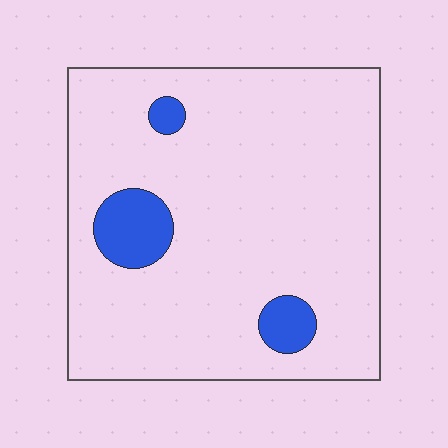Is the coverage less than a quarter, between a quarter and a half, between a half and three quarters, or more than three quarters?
Less than a quarter.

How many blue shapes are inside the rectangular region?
3.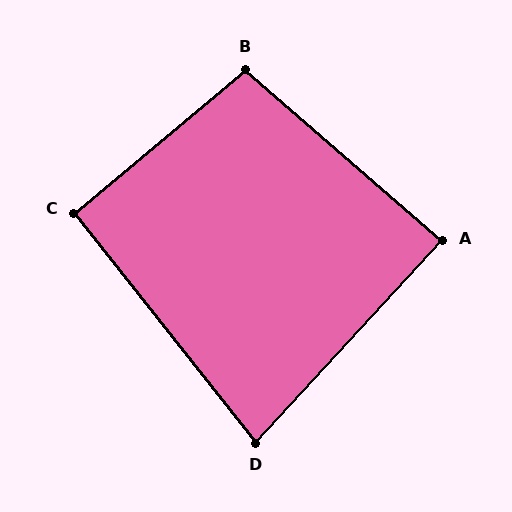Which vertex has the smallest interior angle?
D, at approximately 81 degrees.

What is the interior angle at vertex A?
Approximately 88 degrees (approximately right).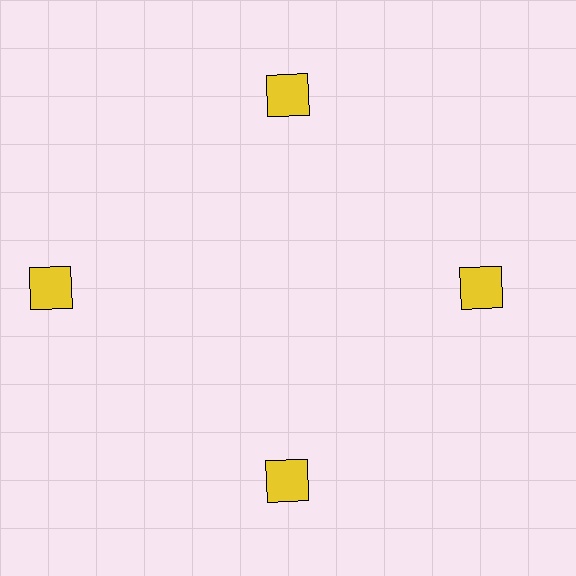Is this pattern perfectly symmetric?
No. The 4 yellow squares are arranged in a ring, but one element near the 9 o'clock position is pushed outward from the center, breaking the 4-fold rotational symmetry.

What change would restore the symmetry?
The symmetry would be restored by moving it inward, back onto the ring so that all 4 squares sit at equal angles and equal distance from the center.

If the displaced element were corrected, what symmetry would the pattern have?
It would have 4-fold rotational symmetry — the pattern would map onto itself every 90 degrees.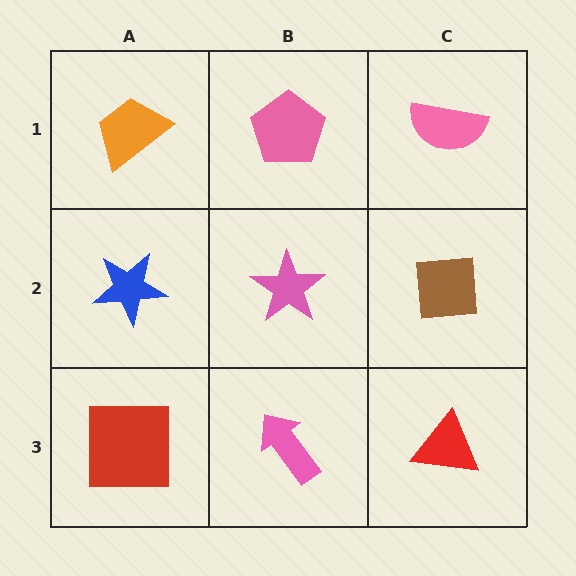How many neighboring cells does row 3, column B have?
3.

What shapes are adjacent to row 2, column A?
An orange trapezoid (row 1, column A), a red square (row 3, column A), a pink star (row 2, column B).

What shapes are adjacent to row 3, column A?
A blue star (row 2, column A), a pink arrow (row 3, column B).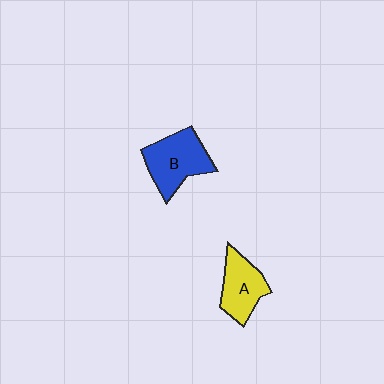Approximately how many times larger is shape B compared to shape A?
Approximately 1.3 times.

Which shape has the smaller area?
Shape A (yellow).